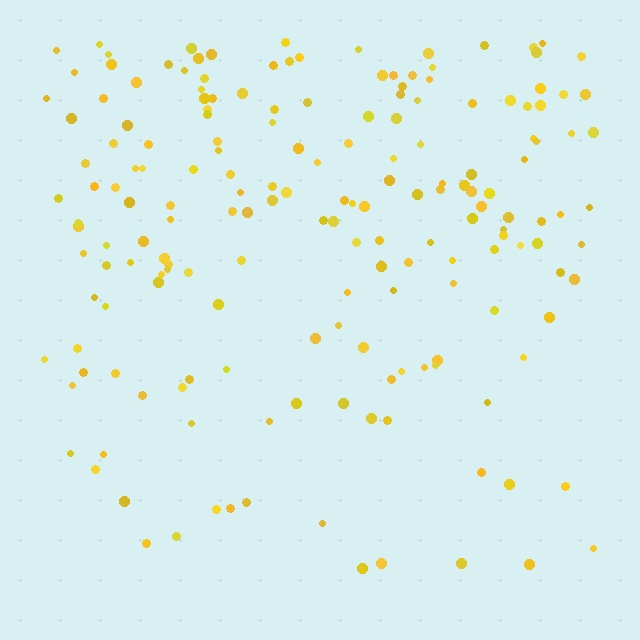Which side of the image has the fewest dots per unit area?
The bottom.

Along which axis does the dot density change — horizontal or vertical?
Vertical.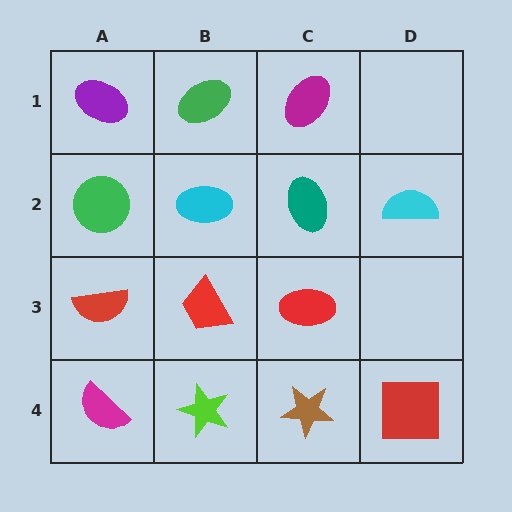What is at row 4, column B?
A lime star.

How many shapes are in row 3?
3 shapes.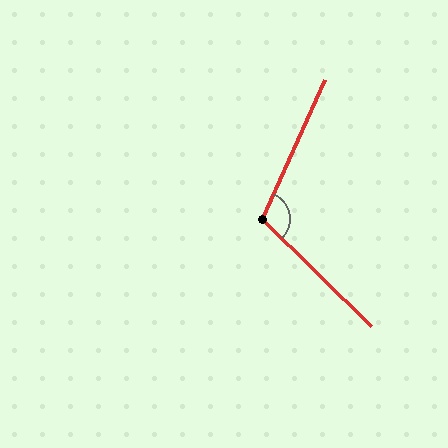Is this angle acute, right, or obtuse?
It is obtuse.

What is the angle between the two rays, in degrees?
Approximately 110 degrees.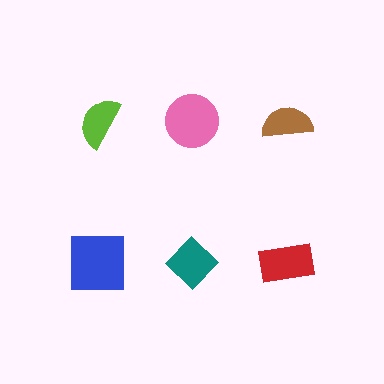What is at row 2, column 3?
A red rectangle.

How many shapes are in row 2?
3 shapes.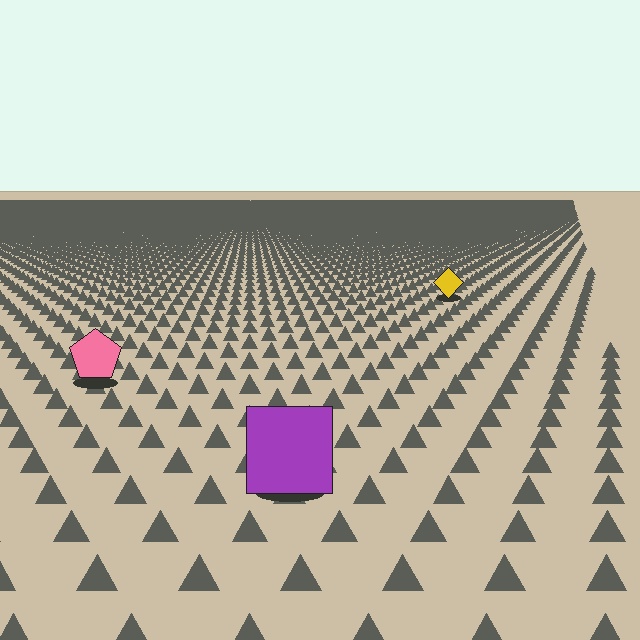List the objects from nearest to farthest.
From nearest to farthest: the purple square, the pink pentagon, the yellow diamond.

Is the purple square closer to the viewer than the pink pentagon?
Yes. The purple square is closer — you can tell from the texture gradient: the ground texture is coarser near it.